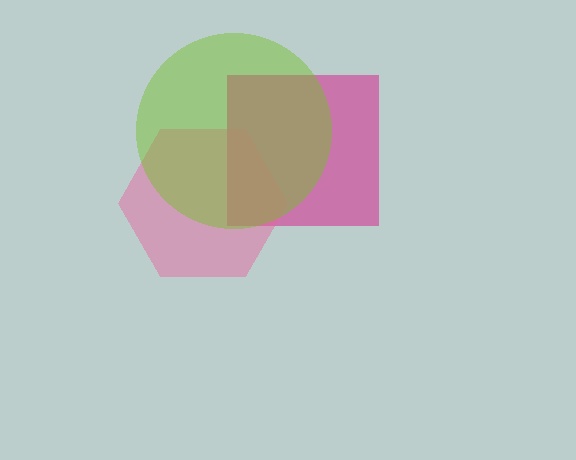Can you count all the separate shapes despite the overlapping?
Yes, there are 3 separate shapes.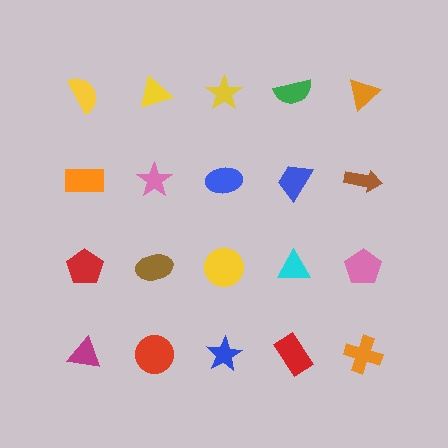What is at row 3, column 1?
A red pentagon.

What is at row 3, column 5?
A pink pentagon.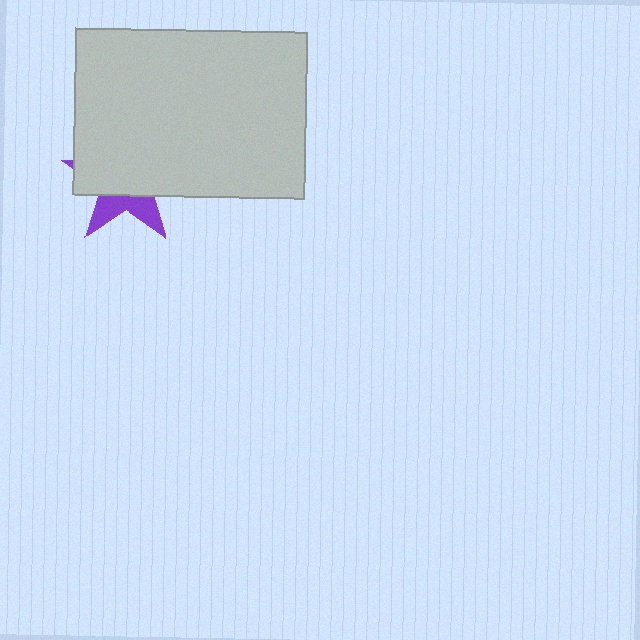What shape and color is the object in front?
The object in front is a light gray rectangle.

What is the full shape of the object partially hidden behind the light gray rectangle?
The partially hidden object is a purple star.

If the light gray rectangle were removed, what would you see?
You would see the complete purple star.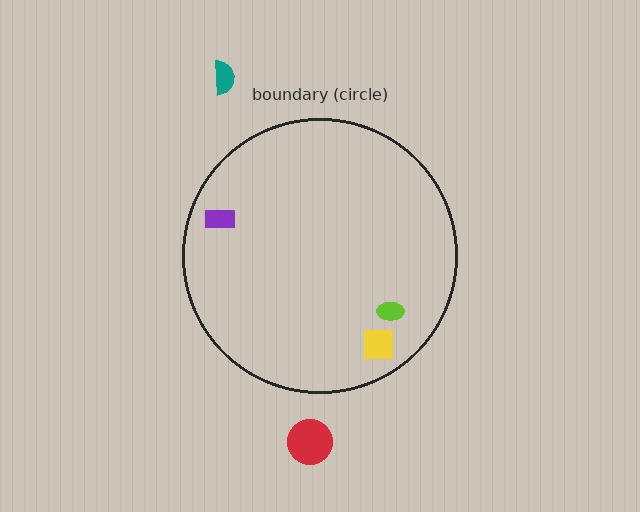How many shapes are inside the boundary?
3 inside, 2 outside.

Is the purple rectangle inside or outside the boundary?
Inside.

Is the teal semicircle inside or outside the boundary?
Outside.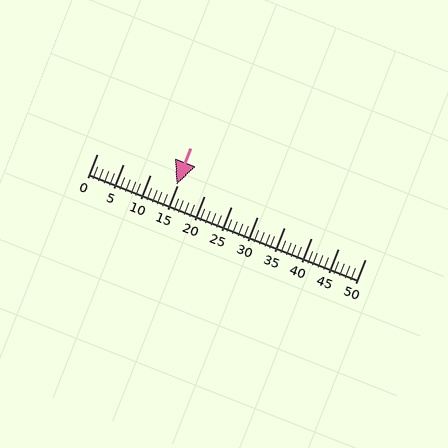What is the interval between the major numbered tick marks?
The major tick marks are spaced 5 units apart.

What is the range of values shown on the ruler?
The ruler shows values from 0 to 50.